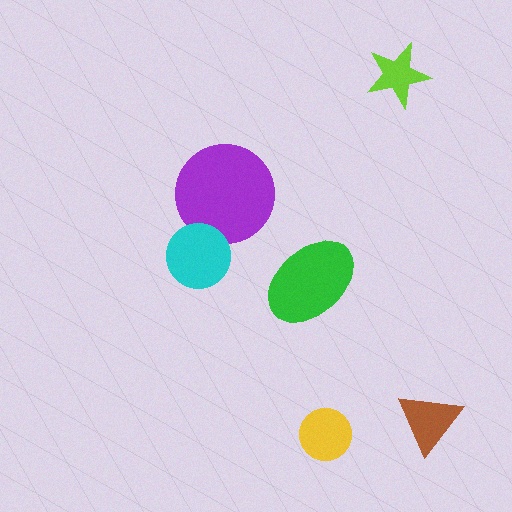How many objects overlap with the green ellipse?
0 objects overlap with the green ellipse.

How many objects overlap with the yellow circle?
0 objects overlap with the yellow circle.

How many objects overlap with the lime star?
0 objects overlap with the lime star.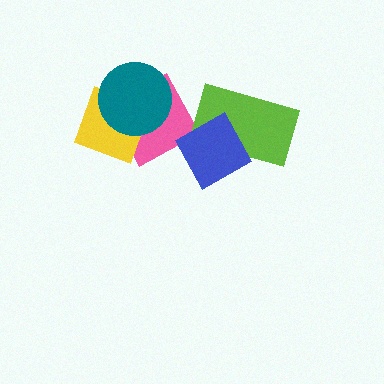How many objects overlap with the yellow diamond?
2 objects overlap with the yellow diamond.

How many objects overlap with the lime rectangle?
1 object overlaps with the lime rectangle.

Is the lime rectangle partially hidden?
Yes, it is partially covered by another shape.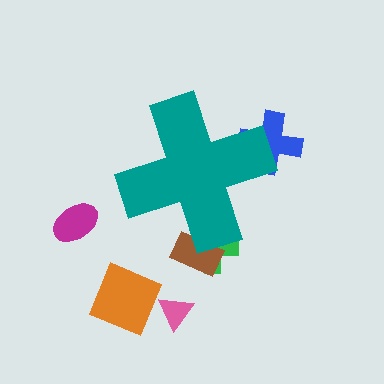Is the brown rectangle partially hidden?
Yes, the brown rectangle is partially hidden behind the teal cross.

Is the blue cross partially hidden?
Yes, the blue cross is partially hidden behind the teal cross.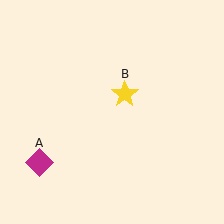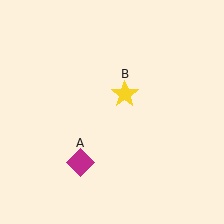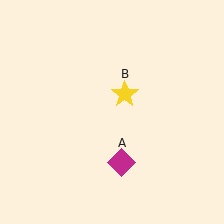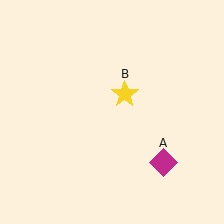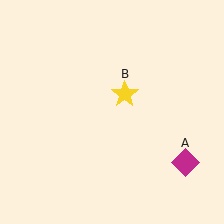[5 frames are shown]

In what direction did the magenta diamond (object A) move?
The magenta diamond (object A) moved right.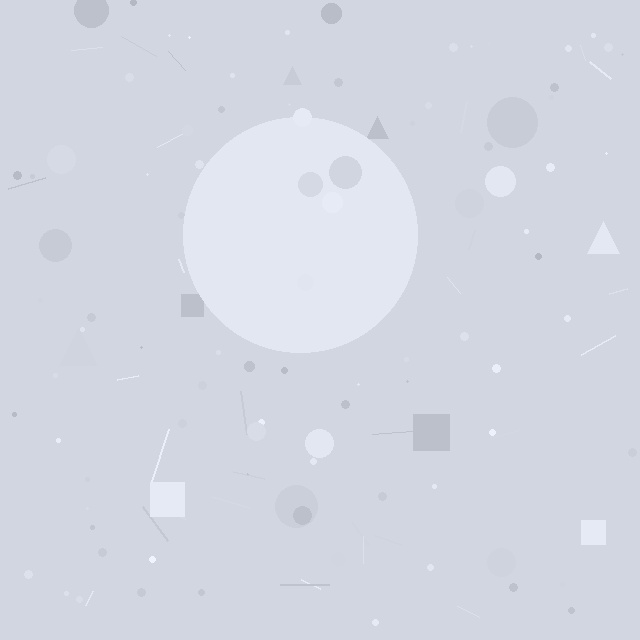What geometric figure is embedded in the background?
A circle is embedded in the background.